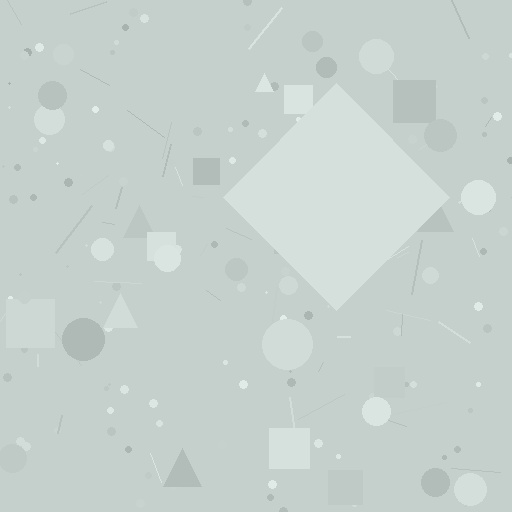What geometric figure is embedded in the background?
A diamond is embedded in the background.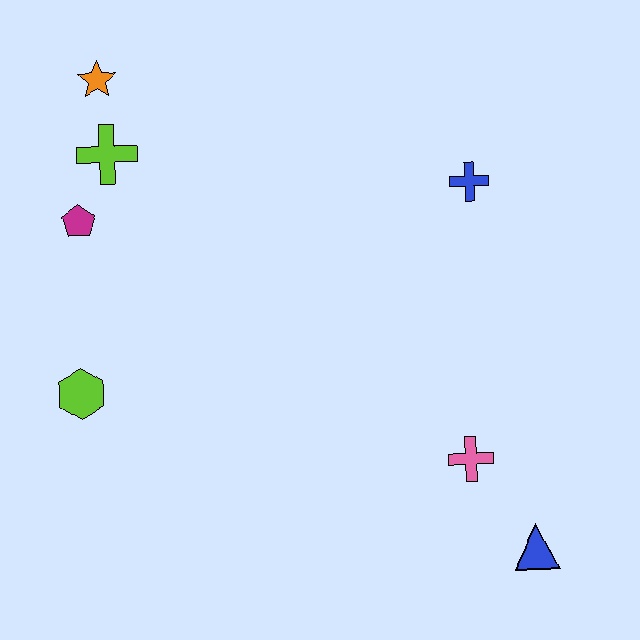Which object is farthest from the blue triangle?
The orange star is farthest from the blue triangle.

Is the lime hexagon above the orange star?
No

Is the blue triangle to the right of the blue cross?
Yes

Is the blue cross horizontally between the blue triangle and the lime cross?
Yes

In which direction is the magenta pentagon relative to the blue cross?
The magenta pentagon is to the left of the blue cross.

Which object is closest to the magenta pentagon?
The lime cross is closest to the magenta pentagon.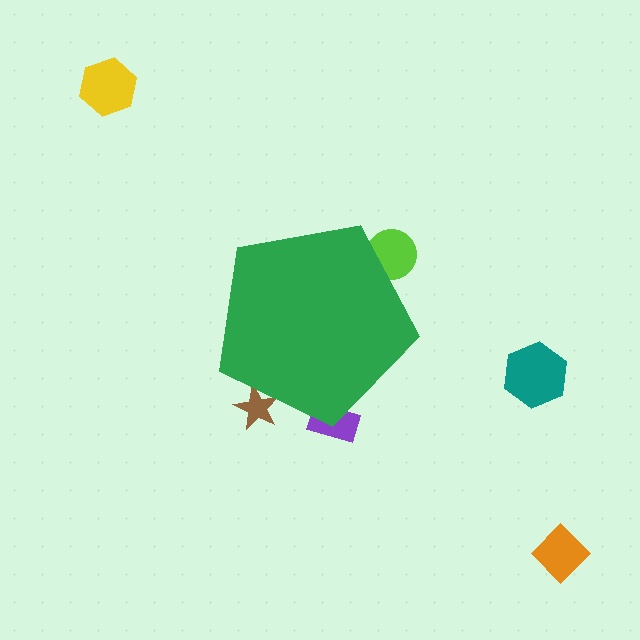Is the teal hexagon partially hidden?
No, the teal hexagon is fully visible.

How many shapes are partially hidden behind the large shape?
3 shapes are partially hidden.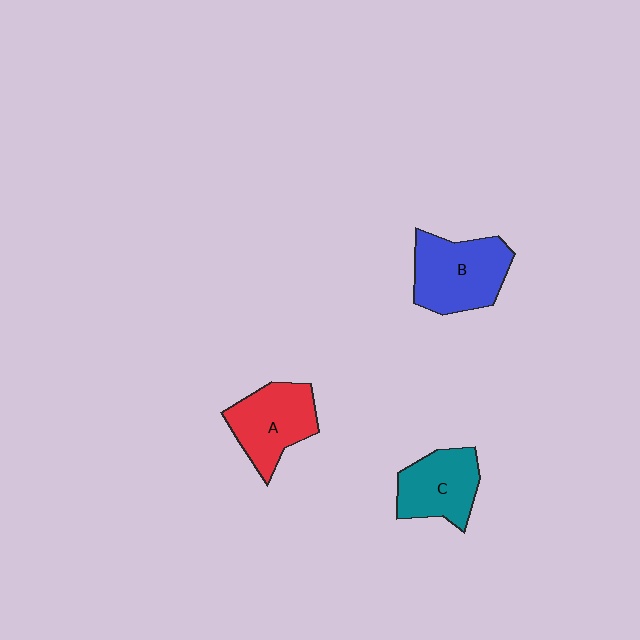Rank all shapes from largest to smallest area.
From largest to smallest: B (blue), A (red), C (teal).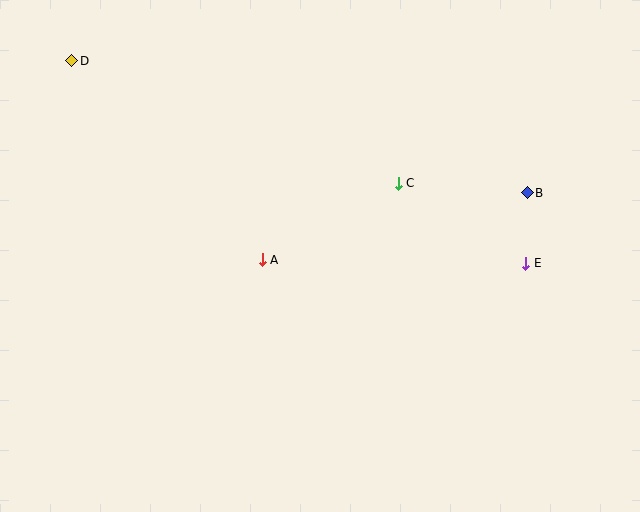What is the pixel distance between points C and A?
The distance between C and A is 156 pixels.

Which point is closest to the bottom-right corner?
Point E is closest to the bottom-right corner.